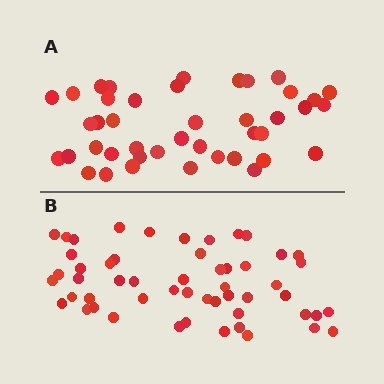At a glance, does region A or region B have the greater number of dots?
Region B (the bottom region) has more dots.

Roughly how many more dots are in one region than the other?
Region B has roughly 12 or so more dots than region A.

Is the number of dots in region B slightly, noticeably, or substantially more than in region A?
Region B has noticeably more, but not dramatically so. The ratio is roughly 1.3 to 1.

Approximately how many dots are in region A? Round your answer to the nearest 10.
About 40 dots. (The exact count is 42, which rounds to 40.)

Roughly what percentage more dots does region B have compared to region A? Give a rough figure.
About 25% more.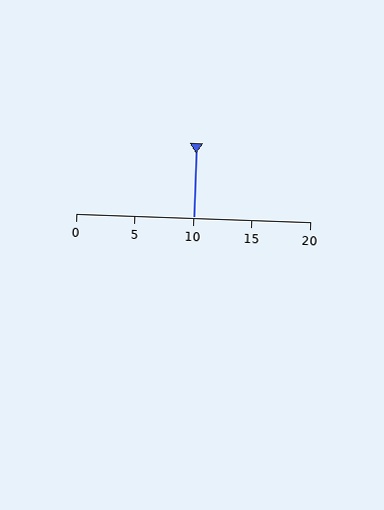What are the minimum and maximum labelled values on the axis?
The axis runs from 0 to 20.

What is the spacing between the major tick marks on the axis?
The major ticks are spaced 5 apart.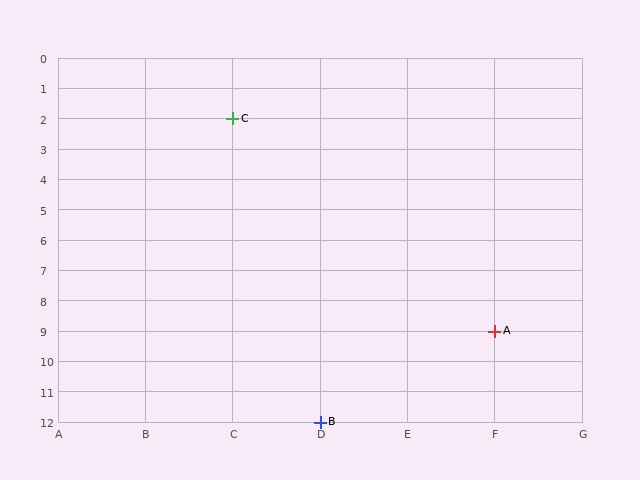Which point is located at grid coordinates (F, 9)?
Point A is at (F, 9).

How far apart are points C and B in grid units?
Points C and B are 1 column and 10 rows apart (about 10.0 grid units diagonally).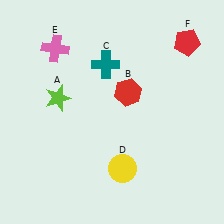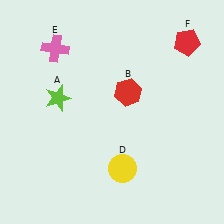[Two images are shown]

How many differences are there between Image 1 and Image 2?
There is 1 difference between the two images.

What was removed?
The teal cross (C) was removed in Image 2.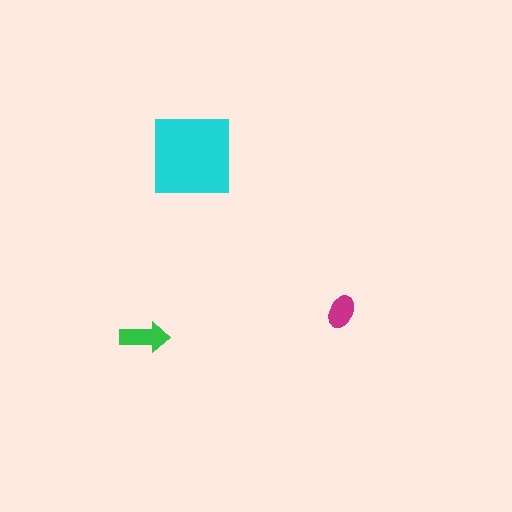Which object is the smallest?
The magenta ellipse.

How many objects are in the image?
There are 3 objects in the image.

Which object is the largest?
The cyan square.